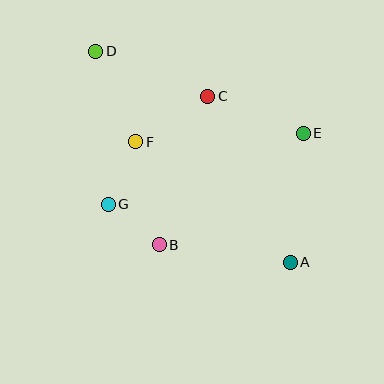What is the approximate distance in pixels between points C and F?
The distance between C and F is approximately 85 pixels.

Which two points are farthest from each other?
Points A and D are farthest from each other.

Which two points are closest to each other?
Points B and G are closest to each other.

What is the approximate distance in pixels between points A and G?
The distance between A and G is approximately 191 pixels.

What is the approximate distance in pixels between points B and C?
The distance between B and C is approximately 156 pixels.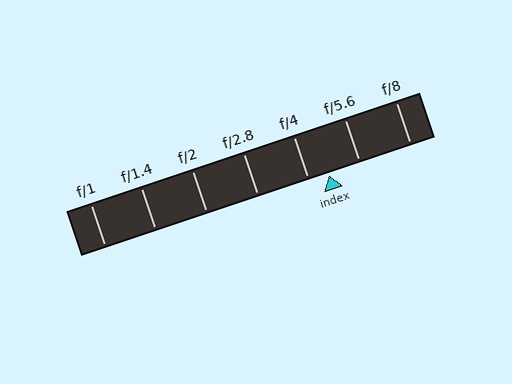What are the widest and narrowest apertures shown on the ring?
The widest aperture shown is f/1 and the narrowest is f/8.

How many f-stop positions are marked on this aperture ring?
There are 7 f-stop positions marked.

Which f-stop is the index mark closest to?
The index mark is closest to f/4.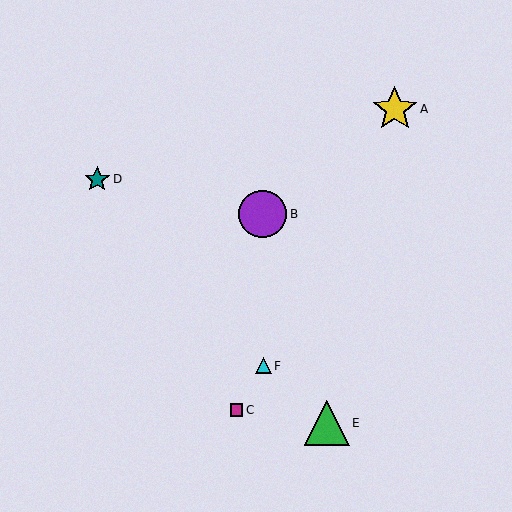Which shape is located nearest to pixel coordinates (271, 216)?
The purple circle (labeled B) at (263, 214) is nearest to that location.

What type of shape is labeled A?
Shape A is a yellow star.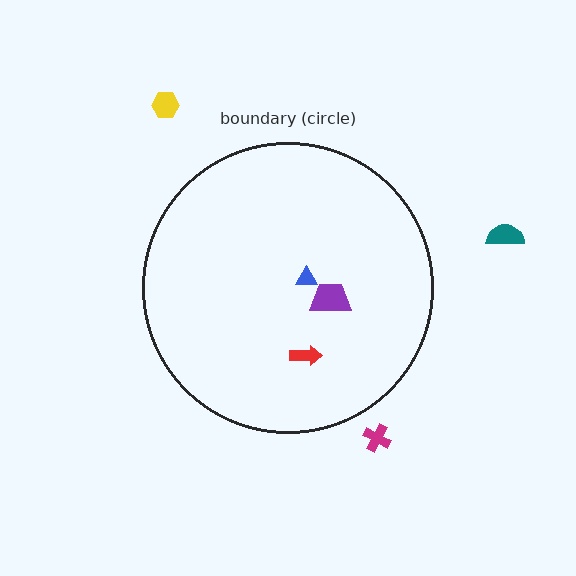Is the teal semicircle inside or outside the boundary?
Outside.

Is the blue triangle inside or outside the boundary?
Inside.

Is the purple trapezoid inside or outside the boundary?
Inside.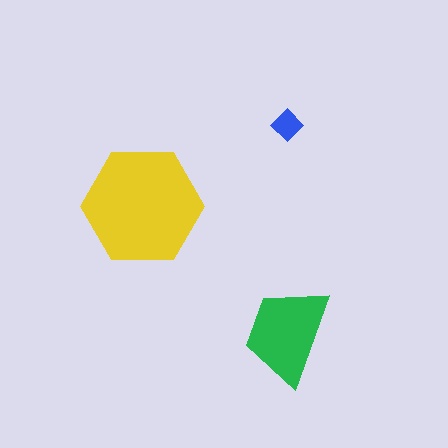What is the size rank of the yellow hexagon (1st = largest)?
1st.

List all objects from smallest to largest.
The blue diamond, the green trapezoid, the yellow hexagon.